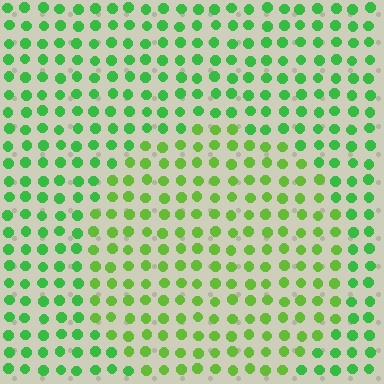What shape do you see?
I see a circle.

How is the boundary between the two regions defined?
The boundary is defined purely by a slight shift in hue (about 26 degrees). Spacing, size, and orientation are identical on both sides.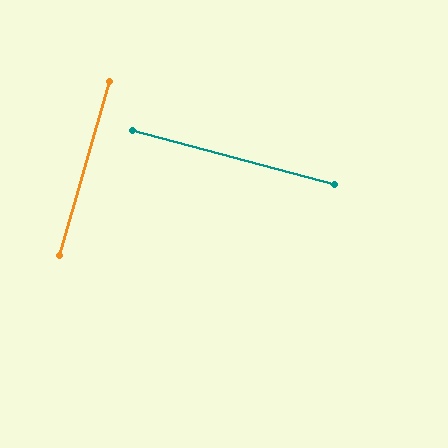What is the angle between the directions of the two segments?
Approximately 89 degrees.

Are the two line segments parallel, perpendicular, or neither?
Perpendicular — they meet at approximately 89°.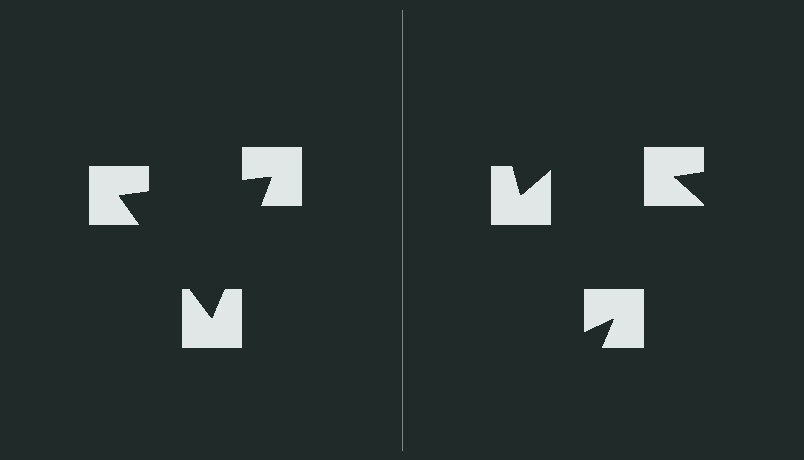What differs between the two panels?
The notched squares are positioned identically on both sides; only the wedge orientations differ. On the left they align to a triangle; on the right they are misaligned.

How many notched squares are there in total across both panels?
6 — 3 on each side.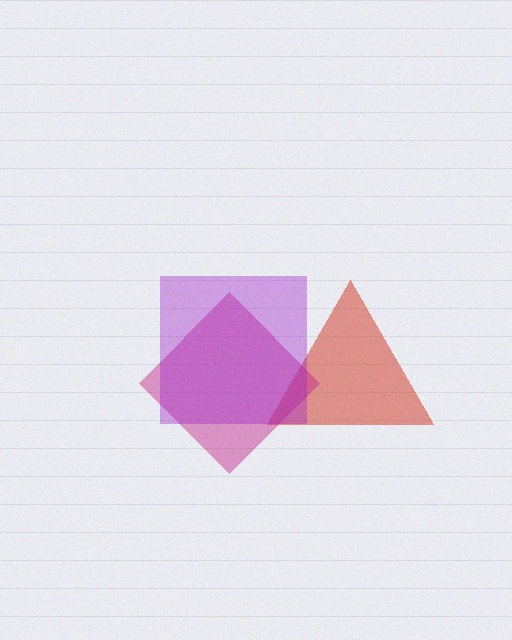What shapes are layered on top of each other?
The layered shapes are: a red triangle, a magenta diamond, a purple square.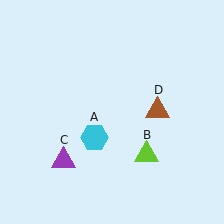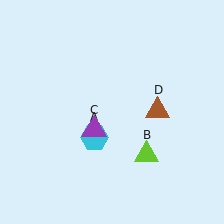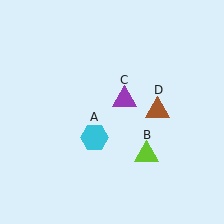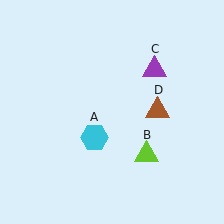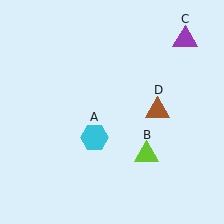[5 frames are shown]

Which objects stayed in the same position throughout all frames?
Cyan hexagon (object A) and lime triangle (object B) and brown triangle (object D) remained stationary.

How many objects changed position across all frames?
1 object changed position: purple triangle (object C).